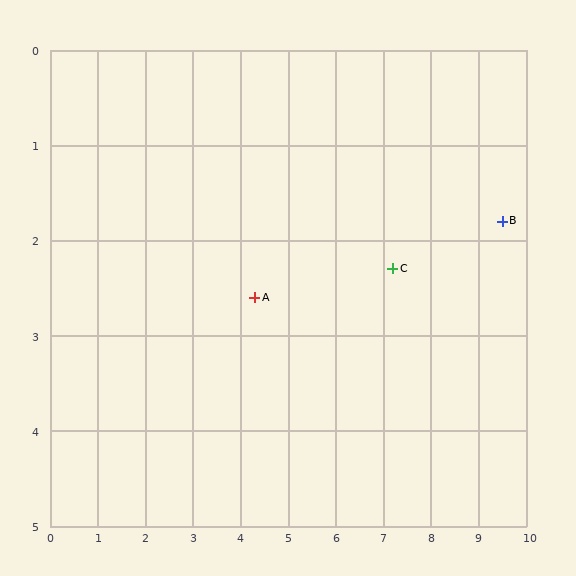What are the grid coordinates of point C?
Point C is at approximately (7.2, 2.3).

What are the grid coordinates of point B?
Point B is at approximately (9.5, 1.8).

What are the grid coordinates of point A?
Point A is at approximately (4.3, 2.6).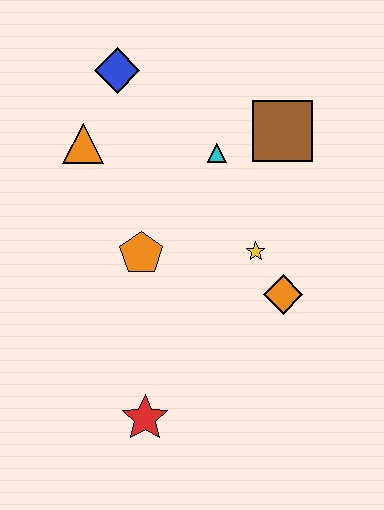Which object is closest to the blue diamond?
The orange triangle is closest to the blue diamond.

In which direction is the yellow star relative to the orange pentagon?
The yellow star is to the right of the orange pentagon.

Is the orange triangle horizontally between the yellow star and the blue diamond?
No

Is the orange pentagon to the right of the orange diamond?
No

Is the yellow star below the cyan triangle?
Yes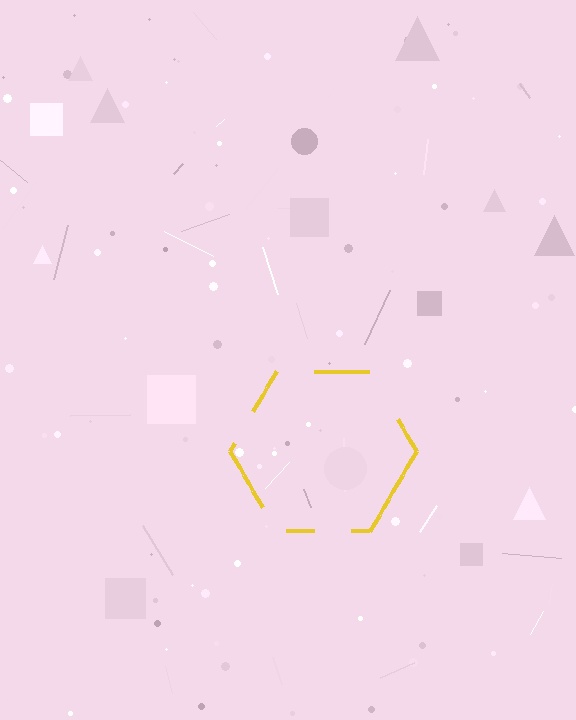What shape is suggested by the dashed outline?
The dashed outline suggests a hexagon.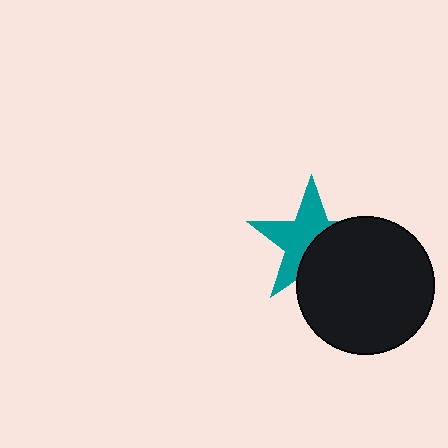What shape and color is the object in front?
The object in front is a black circle.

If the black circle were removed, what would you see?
You would see the complete teal star.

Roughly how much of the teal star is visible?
About half of it is visible (roughly 56%).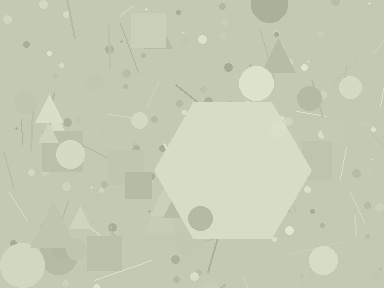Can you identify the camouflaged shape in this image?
The camouflaged shape is a hexagon.